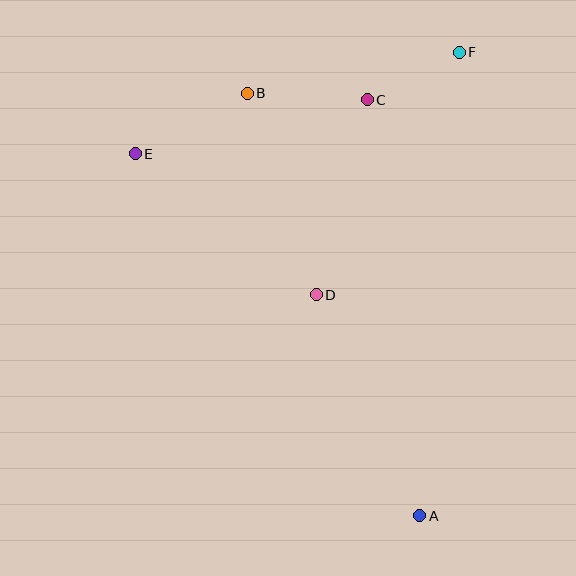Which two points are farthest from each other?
Points A and F are farthest from each other.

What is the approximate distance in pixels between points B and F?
The distance between B and F is approximately 216 pixels.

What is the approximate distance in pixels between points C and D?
The distance between C and D is approximately 201 pixels.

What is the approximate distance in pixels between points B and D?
The distance between B and D is approximately 213 pixels.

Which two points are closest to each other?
Points C and F are closest to each other.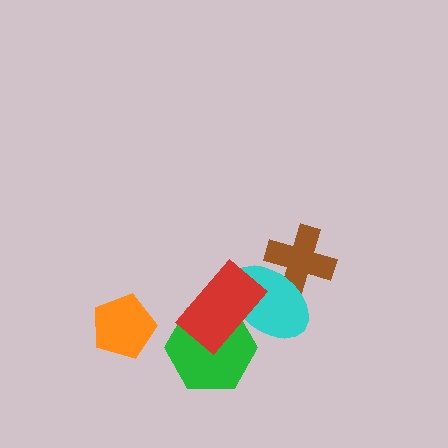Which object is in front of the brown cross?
The cyan ellipse is in front of the brown cross.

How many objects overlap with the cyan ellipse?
3 objects overlap with the cyan ellipse.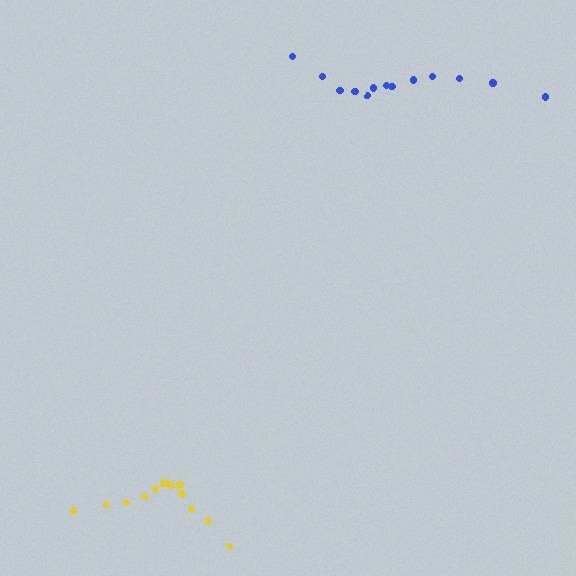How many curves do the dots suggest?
There are 2 distinct paths.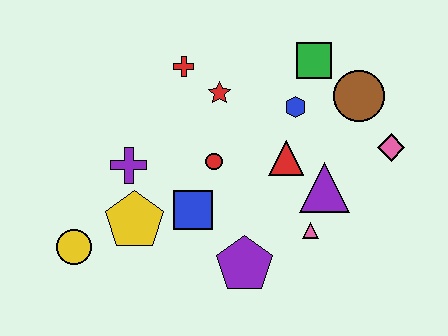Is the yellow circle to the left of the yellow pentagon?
Yes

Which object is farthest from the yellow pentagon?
The pink diamond is farthest from the yellow pentagon.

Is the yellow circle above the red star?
No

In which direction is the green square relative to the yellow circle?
The green square is to the right of the yellow circle.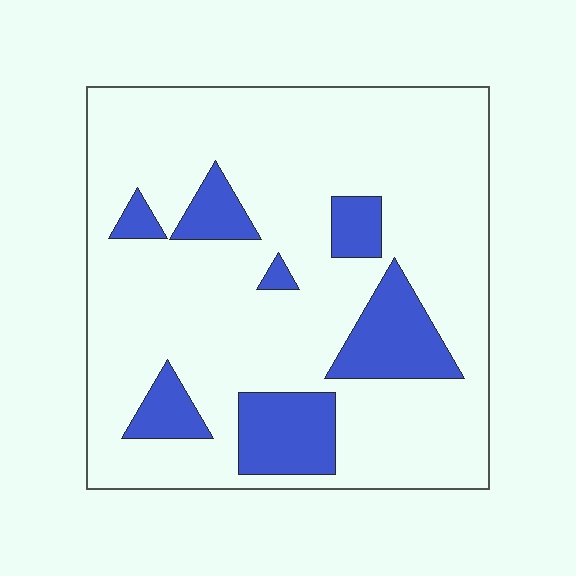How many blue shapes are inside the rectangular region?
7.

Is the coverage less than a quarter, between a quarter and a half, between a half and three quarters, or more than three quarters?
Less than a quarter.